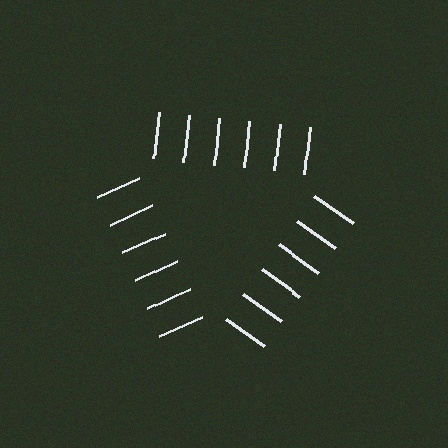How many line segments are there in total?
18 — 6 along each of the 3 edges.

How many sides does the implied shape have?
3 sides — the line-ends trace a triangle.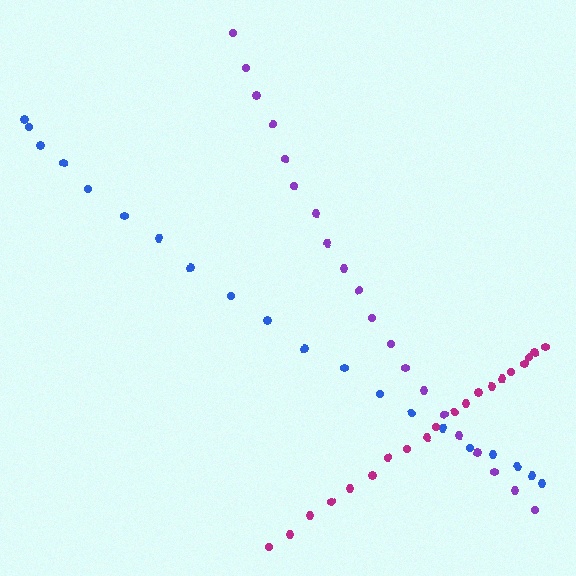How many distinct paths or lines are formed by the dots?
There are 3 distinct paths.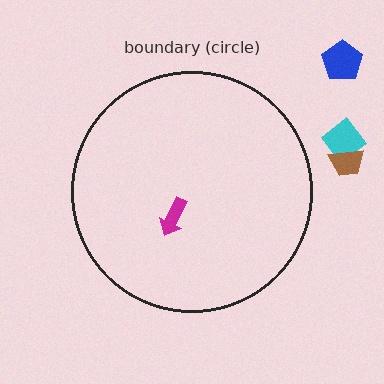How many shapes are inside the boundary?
1 inside, 3 outside.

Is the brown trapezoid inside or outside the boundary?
Outside.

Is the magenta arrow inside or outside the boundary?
Inside.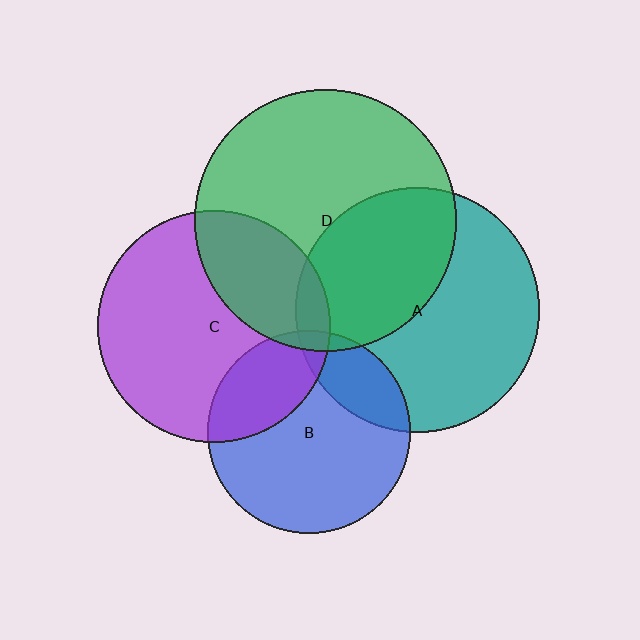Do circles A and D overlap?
Yes.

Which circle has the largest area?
Circle D (green).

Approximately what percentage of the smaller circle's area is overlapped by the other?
Approximately 40%.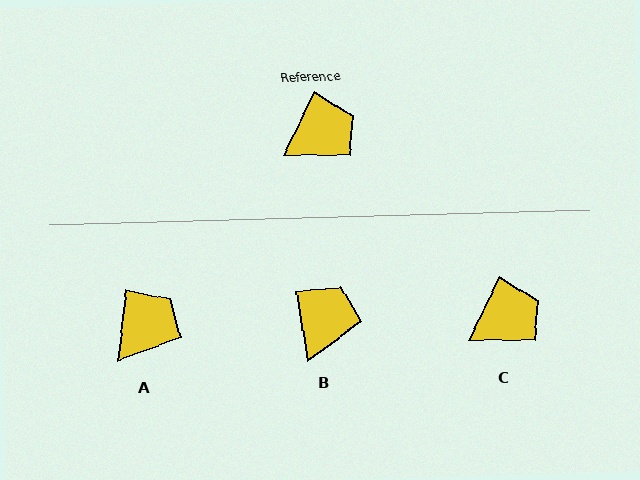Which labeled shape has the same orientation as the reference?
C.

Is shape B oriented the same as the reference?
No, it is off by about 36 degrees.